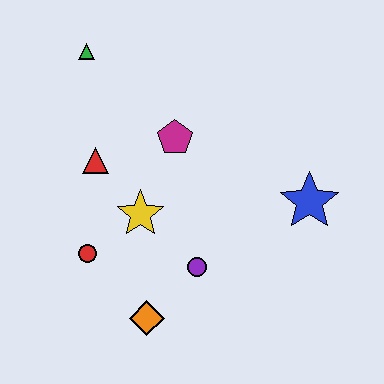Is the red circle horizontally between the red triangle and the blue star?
No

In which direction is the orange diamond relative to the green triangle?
The orange diamond is below the green triangle.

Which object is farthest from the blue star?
The green triangle is farthest from the blue star.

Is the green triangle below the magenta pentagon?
No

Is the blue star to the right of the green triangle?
Yes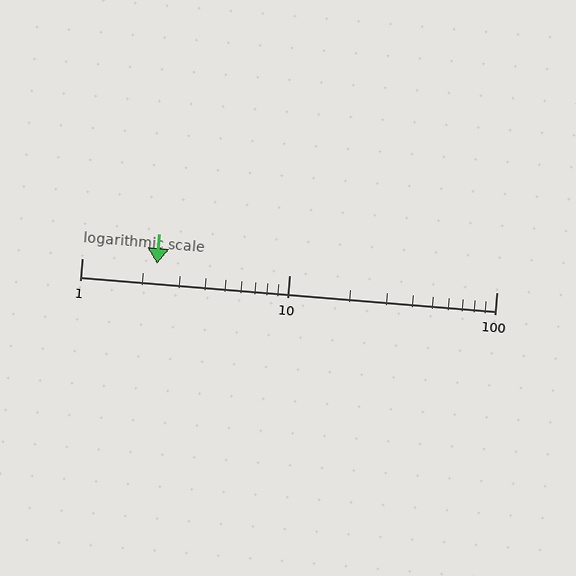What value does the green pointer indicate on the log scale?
The pointer indicates approximately 2.3.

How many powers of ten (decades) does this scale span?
The scale spans 2 decades, from 1 to 100.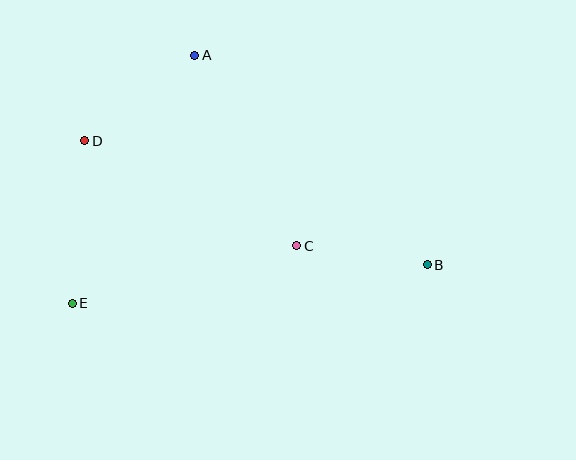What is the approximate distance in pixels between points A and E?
The distance between A and E is approximately 277 pixels.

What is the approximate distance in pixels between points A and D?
The distance between A and D is approximately 139 pixels.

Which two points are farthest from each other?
Points B and D are farthest from each other.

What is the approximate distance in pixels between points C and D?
The distance between C and D is approximately 237 pixels.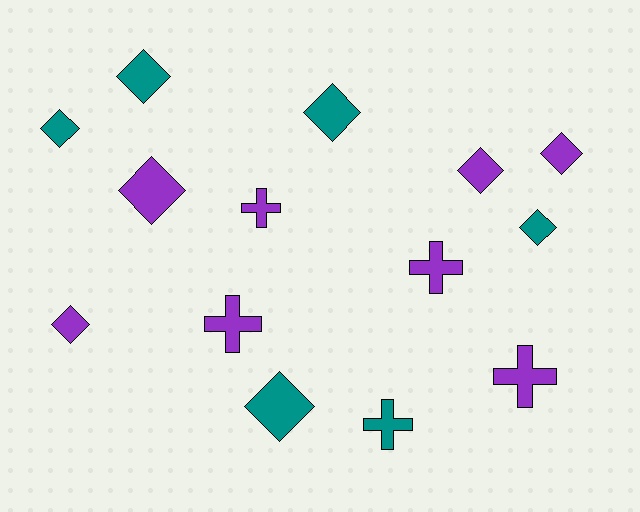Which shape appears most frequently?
Diamond, with 9 objects.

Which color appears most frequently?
Purple, with 8 objects.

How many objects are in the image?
There are 14 objects.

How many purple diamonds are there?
There are 4 purple diamonds.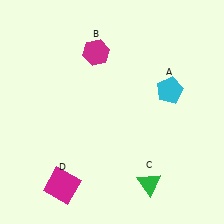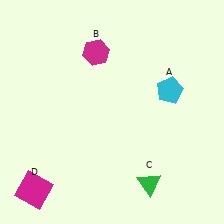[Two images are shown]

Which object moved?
The magenta square (D) moved left.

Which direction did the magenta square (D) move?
The magenta square (D) moved left.